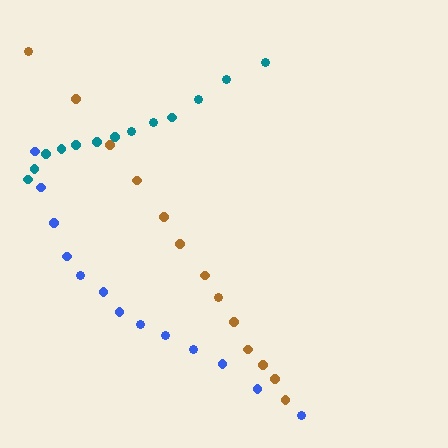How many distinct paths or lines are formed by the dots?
There are 3 distinct paths.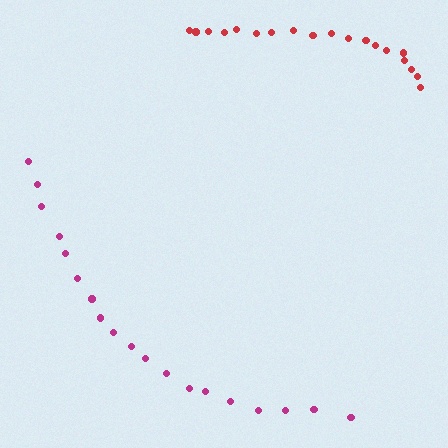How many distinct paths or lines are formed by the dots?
There are 2 distinct paths.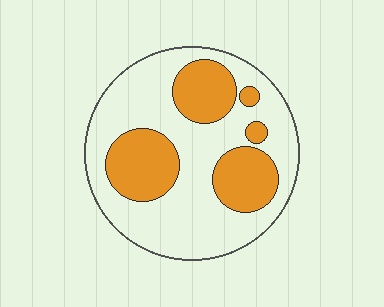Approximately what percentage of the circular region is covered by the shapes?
Approximately 35%.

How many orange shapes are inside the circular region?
5.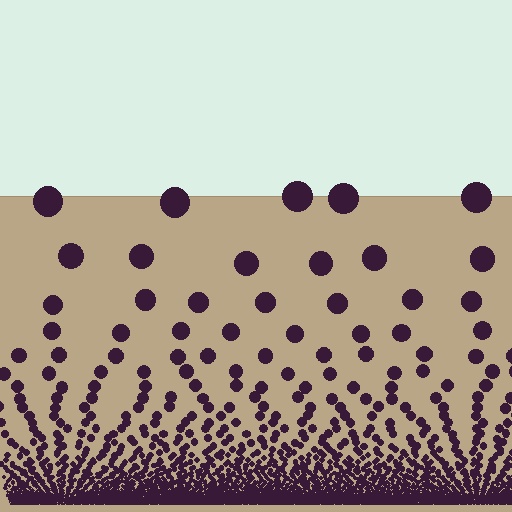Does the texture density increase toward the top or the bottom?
Density increases toward the bottom.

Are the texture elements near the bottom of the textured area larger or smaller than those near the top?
Smaller. The gradient is inverted — elements near the bottom are smaller and denser.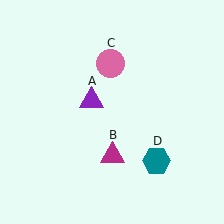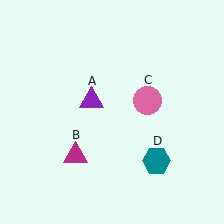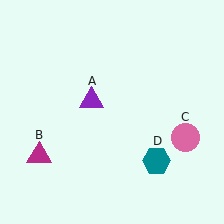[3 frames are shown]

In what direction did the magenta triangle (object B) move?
The magenta triangle (object B) moved left.